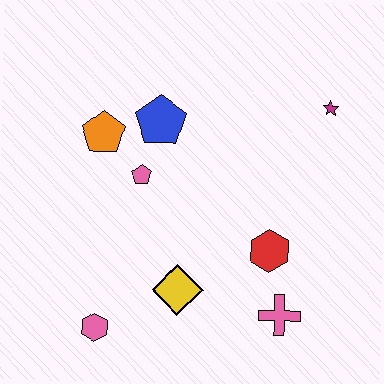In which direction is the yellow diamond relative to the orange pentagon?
The yellow diamond is below the orange pentagon.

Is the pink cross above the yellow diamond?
No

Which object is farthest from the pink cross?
The orange pentagon is farthest from the pink cross.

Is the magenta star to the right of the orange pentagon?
Yes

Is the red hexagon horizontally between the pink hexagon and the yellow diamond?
No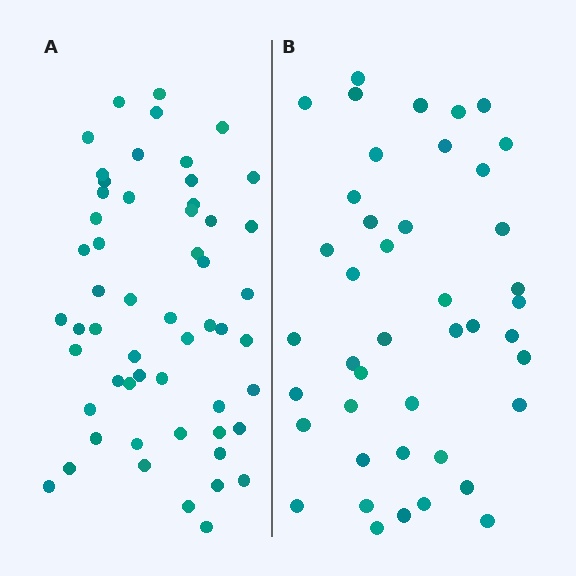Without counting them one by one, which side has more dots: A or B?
Region A (the left region) has more dots.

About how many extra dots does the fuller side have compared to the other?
Region A has roughly 12 or so more dots than region B.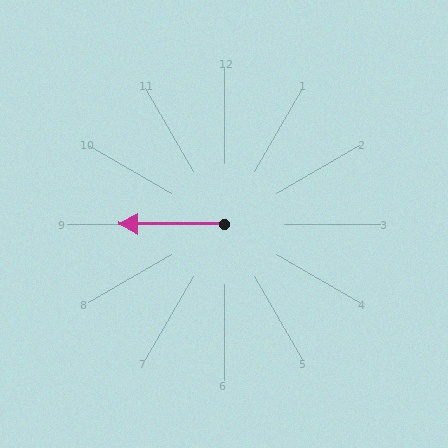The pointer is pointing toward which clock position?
Roughly 9 o'clock.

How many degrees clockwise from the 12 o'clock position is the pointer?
Approximately 270 degrees.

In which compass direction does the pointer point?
West.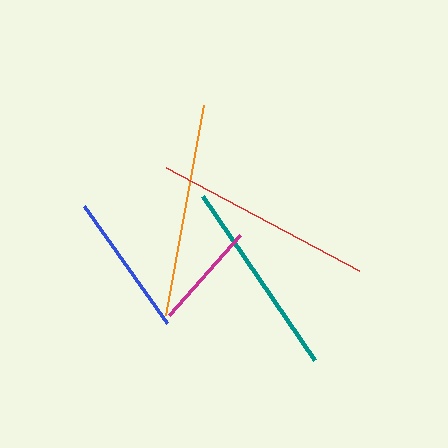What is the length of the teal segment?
The teal segment is approximately 198 pixels long.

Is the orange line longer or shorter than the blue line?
The orange line is longer than the blue line.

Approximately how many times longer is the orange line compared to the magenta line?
The orange line is approximately 2.0 times the length of the magenta line.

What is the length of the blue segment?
The blue segment is approximately 144 pixels long.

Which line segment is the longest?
The red line is the longest at approximately 219 pixels.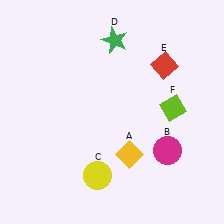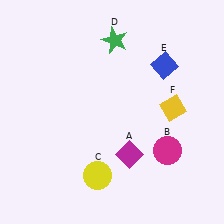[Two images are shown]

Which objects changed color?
A changed from yellow to magenta. E changed from red to blue. F changed from lime to yellow.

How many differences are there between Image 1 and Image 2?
There are 3 differences between the two images.